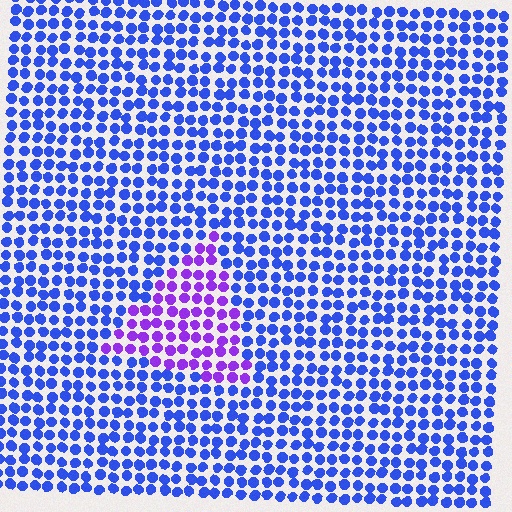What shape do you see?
I see a triangle.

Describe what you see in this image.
The image is filled with small blue elements in a uniform arrangement. A triangle-shaped region is visible where the elements are tinted to a slightly different hue, forming a subtle color boundary.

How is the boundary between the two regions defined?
The boundary is defined purely by a slight shift in hue (about 45 degrees). Spacing, size, and orientation are identical on both sides.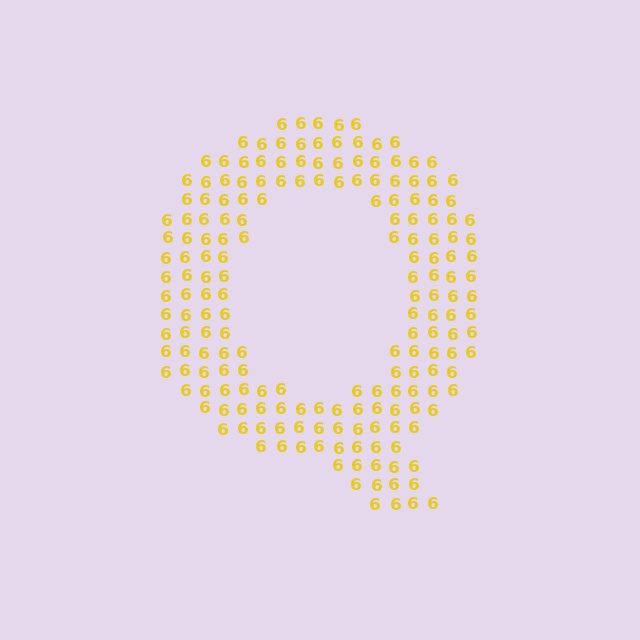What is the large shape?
The large shape is the letter Q.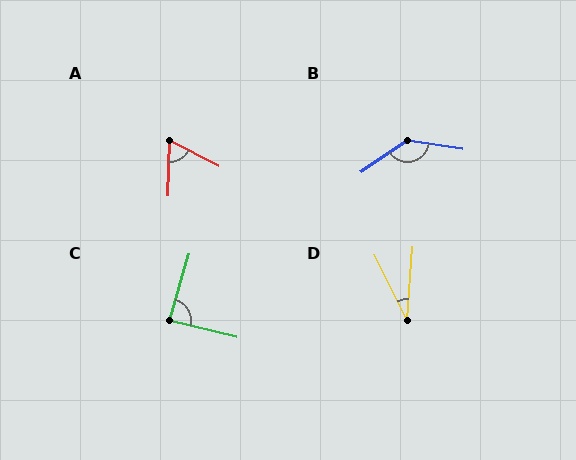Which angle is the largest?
B, at approximately 138 degrees.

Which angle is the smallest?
D, at approximately 31 degrees.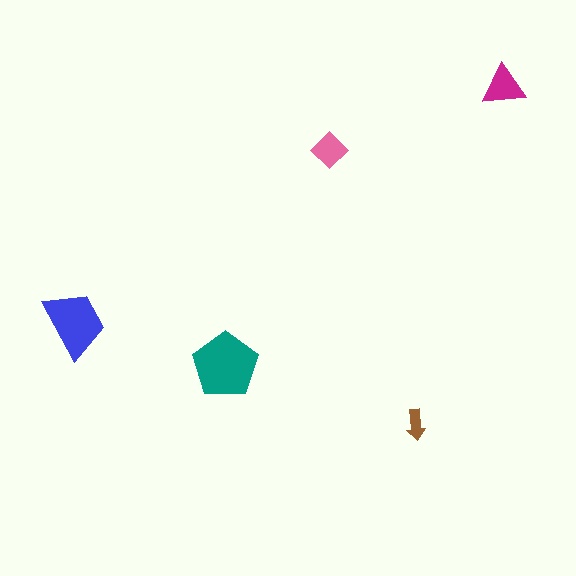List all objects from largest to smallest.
The teal pentagon, the blue trapezoid, the magenta triangle, the pink diamond, the brown arrow.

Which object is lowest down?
The brown arrow is bottommost.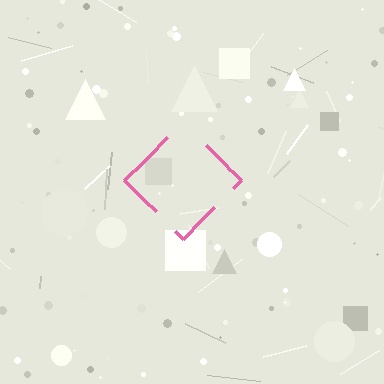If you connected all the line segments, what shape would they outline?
They would outline a diamond.